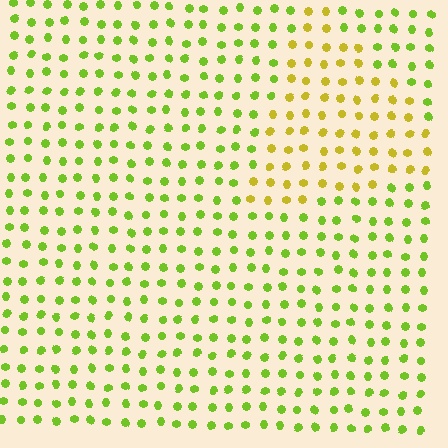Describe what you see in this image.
The image is filled with small lime elements in a uniform arrangement. A triangle-shaped region is visible where the elements are tinted to a slightly different hue, forming a subtle color boundary.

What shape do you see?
I see a triangle.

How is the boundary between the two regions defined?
The boundary is defined purely by a slight shift in hue (about 36 degrees). Spacing, size, and orientation are identical on both sides.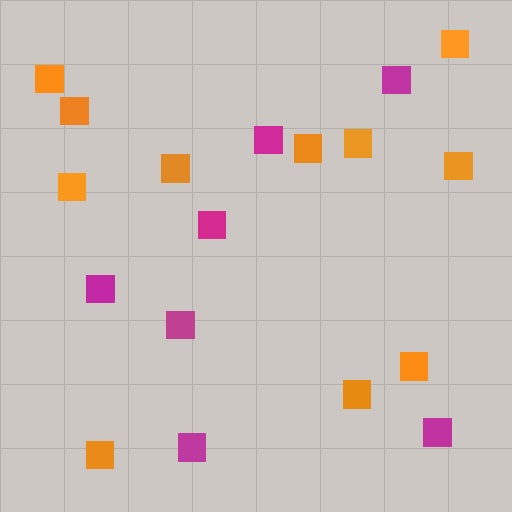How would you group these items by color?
There are 2 groups: one group of orange squares (11) and one group of magenta squares (7).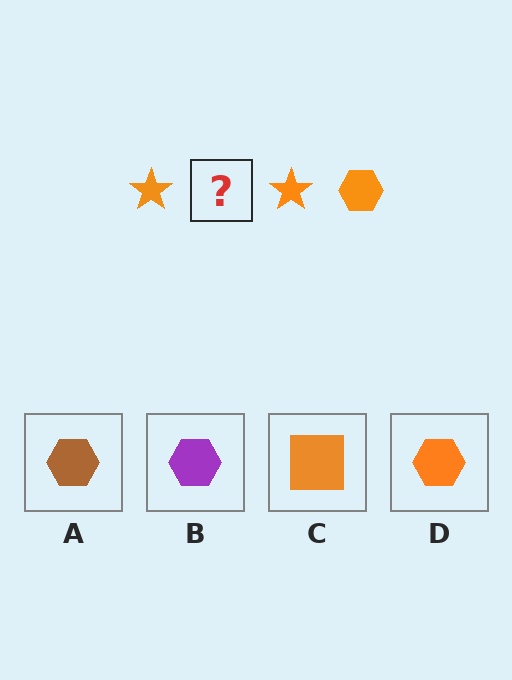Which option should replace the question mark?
Option D.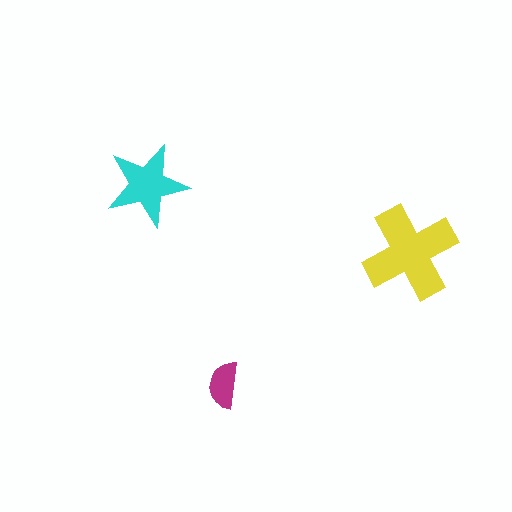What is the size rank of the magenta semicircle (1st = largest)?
3rd.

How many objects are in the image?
There are 3 objects in the image.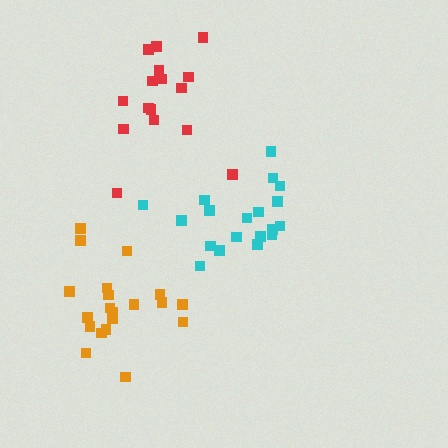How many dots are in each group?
Group 1: 20 dots, Group 2: 19 dots, Group 3: 16 dots (55 total).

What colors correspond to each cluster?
The clusters are colored: orange, cyan, red.